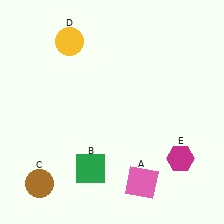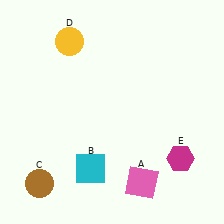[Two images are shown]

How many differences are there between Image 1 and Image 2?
There is 1 difference between the two images.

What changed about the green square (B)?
In Image 1, B is green. In Image 2, it changed to cyan.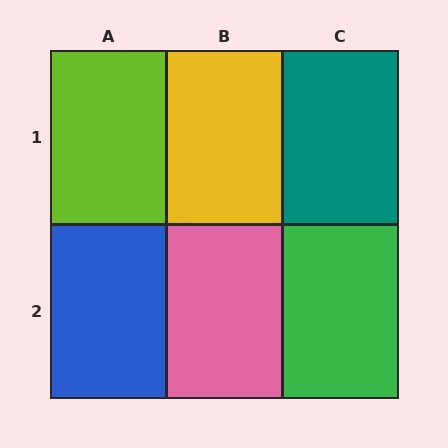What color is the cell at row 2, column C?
Green.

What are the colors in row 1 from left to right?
Lime, yellow, teal.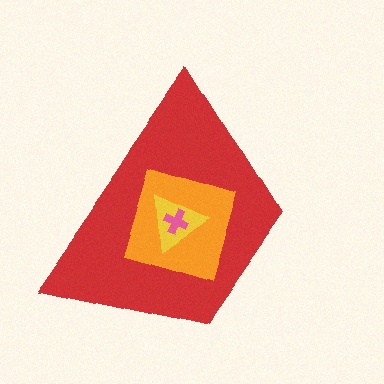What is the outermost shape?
The red trapezoid.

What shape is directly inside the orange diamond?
The yellow triangle.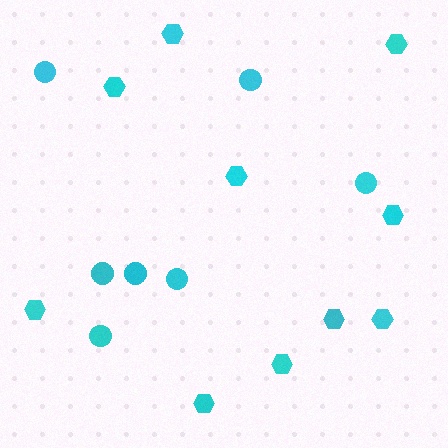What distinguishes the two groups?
There are 2 groups: one group of hexagons (10) and one group of circles (7).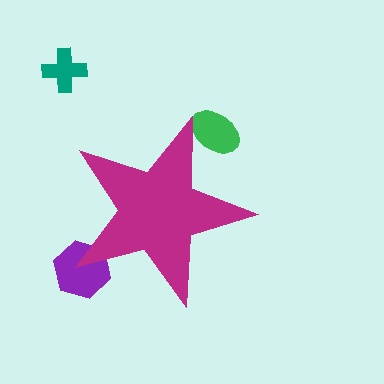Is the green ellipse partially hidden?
Yes, the green ellipse is partially hidden behind the magenta star.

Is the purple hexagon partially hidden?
Yes, the purple hexagon is partially hidden behind the magenta star.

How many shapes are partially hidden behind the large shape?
2 shapes are partially hidden.